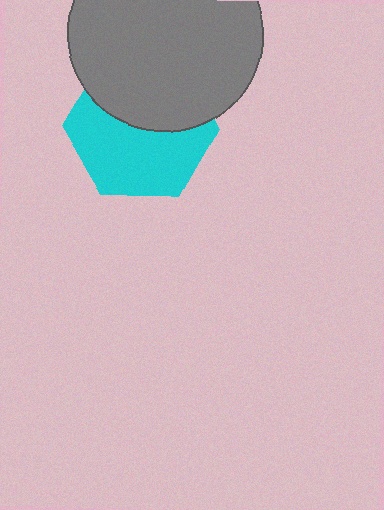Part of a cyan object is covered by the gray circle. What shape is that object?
It is a hexagon.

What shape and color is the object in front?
The object in front is a gray circle.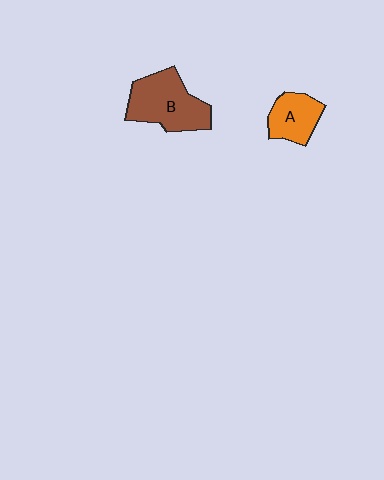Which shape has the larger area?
Shape B (brown).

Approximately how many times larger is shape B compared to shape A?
Approximately 1.7 times.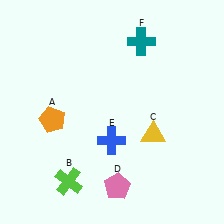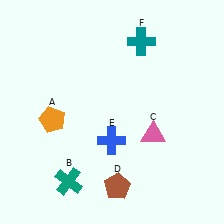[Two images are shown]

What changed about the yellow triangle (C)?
In Image 1, C is yellow. In Image 2, it changed to pink.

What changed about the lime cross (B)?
In Image 1, B is lime. In Image 2, it changed to teal.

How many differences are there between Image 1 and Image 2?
There are 3 differences between the two images.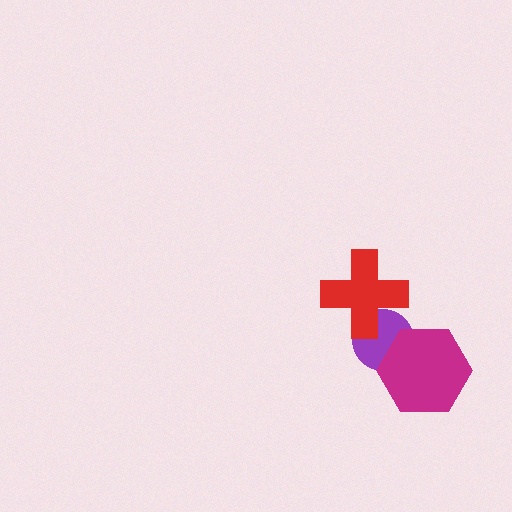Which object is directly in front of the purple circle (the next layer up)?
The red cross is directly in front of the purple circle.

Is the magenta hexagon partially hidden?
No, no other shape covers it.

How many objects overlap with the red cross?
1 object overlaps with the red cross.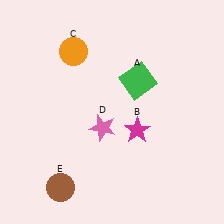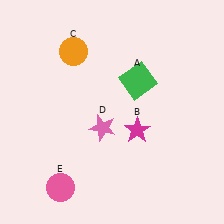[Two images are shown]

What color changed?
The circle (E) changed from brown in Image 1 to pink in Image 2.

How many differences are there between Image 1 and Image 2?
There is 1 difference between the two images.